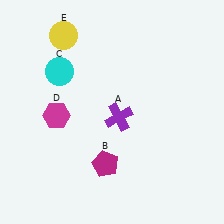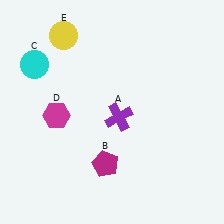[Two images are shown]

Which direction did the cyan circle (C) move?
The cyan circle (C) moved left.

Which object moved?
The cyan circle (C) moved left.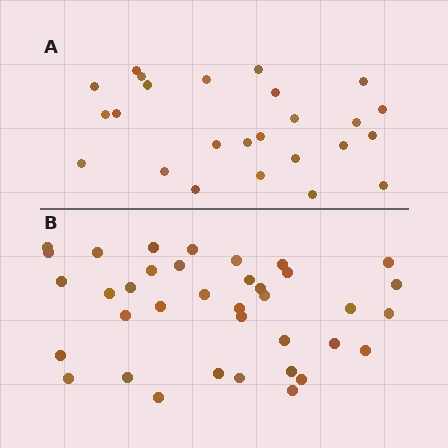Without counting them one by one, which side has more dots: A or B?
Region B (the bottom region) has more dots.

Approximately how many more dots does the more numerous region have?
Region B has roughly 12 or so more dots than region A.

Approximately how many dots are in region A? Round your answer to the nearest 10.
About 20 dots. (The exact count is 25, which rounds to 20.)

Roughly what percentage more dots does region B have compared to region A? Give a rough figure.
About 50% more.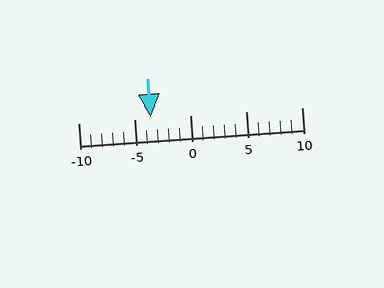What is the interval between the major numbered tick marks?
The major tick marks are spaced 5 units apart.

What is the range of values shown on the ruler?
The ruler shows values from -10 to 10.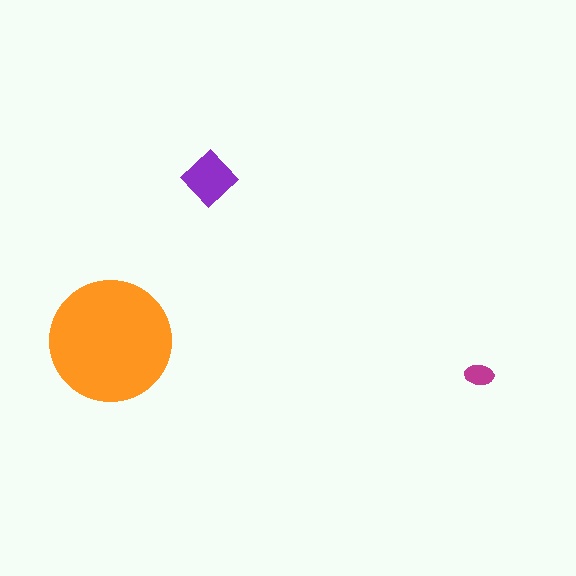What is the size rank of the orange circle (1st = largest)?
1st.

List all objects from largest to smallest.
The orange circle, the purple diamond, the magenta ellipse.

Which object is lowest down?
The magenta ellipse is bottommost.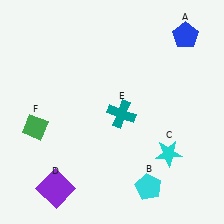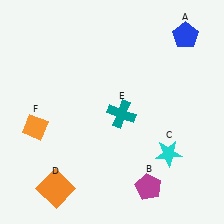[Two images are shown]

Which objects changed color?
B changed from cyan to magenta. D changed from purple to orange. F changed from green to orange.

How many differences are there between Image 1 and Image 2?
There are 3 differences between the two images.